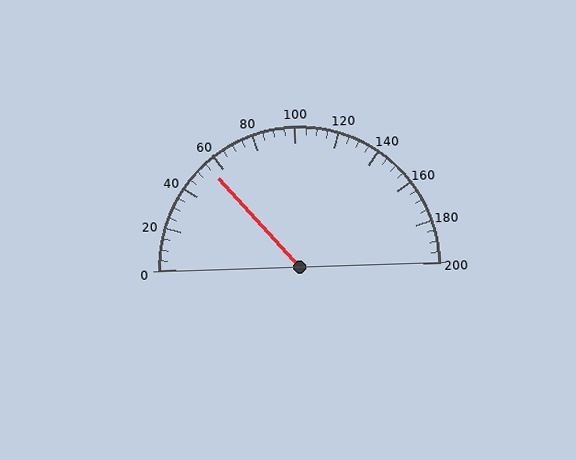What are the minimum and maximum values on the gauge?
The gauge ranges from 0 to 200.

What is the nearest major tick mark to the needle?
The nearest major tick mark is 60.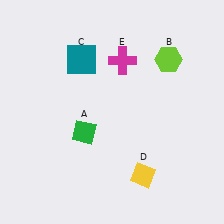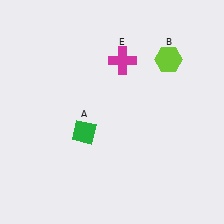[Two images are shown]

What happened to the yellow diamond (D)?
The yellow diamond (D) was removed in Image 2. It was in the bottom-right area of Image 1.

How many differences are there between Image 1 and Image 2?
There are 2 differences between the two images.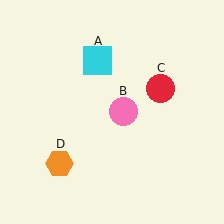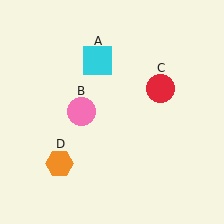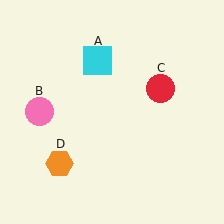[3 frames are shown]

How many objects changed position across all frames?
1 object changed position: pink circle (object B).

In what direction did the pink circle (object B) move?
The pink circle (object B) moved left.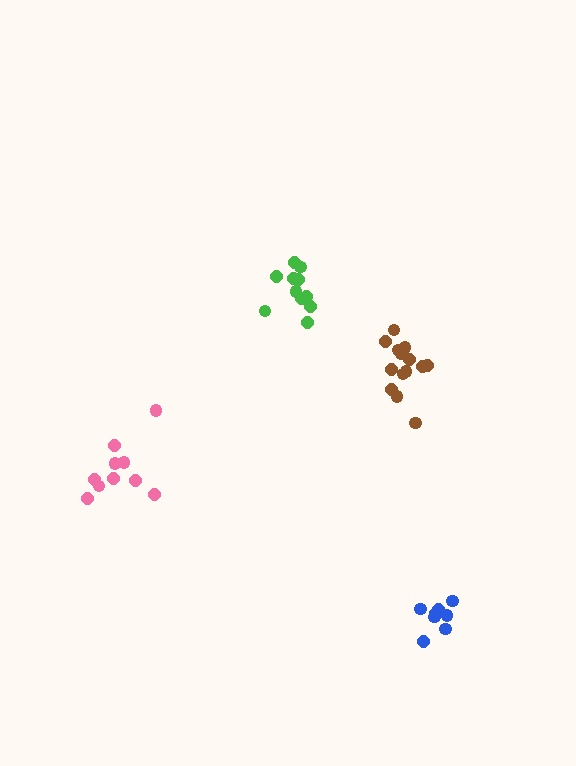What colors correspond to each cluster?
The clusters are colored: blue, brown, pink, green.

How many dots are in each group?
Group 1: 8 dots, Group 2: 14 dots, Group 3: 10 dots, Group 4: 11 dots (43 total).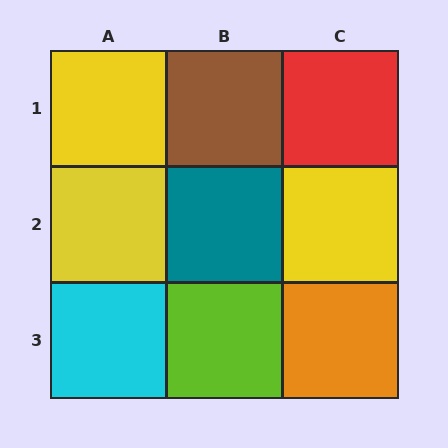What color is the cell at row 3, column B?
Lime.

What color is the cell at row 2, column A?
Yellow.